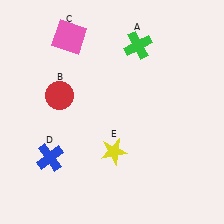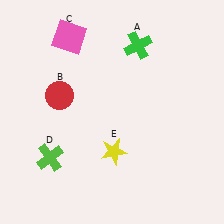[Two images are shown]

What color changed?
The cross (D) changed from blue in Image 1 to lime in Image 2.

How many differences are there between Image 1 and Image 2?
There is 1 difference between the two images.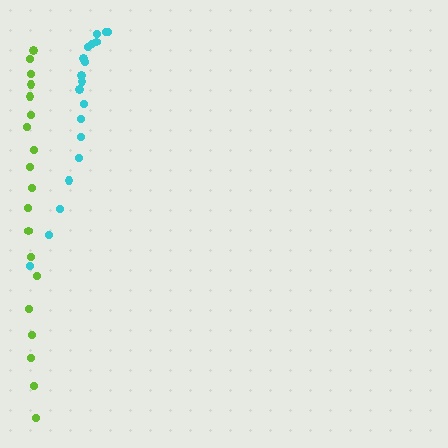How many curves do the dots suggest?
There are 2 distinct paths.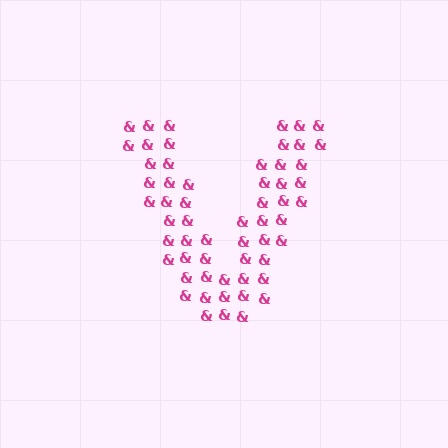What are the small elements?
The small elements are ampersands.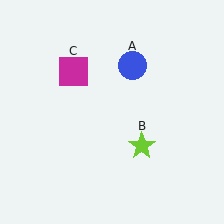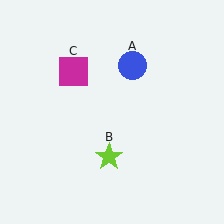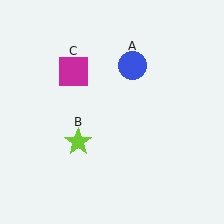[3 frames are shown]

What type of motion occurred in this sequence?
The lime star (object B) rotated clockwise around the center of the scene.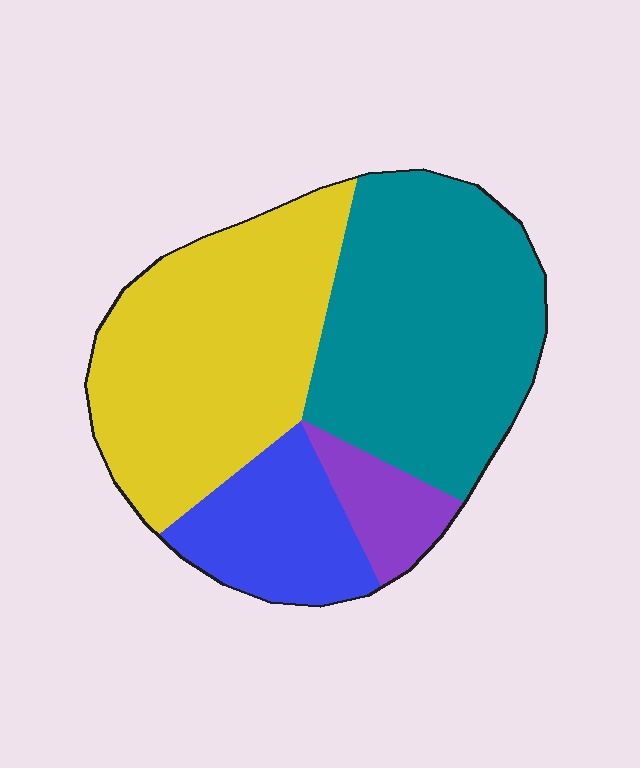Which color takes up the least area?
Purple, at roughly 10%.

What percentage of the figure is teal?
Teal covers 39% of the figure.